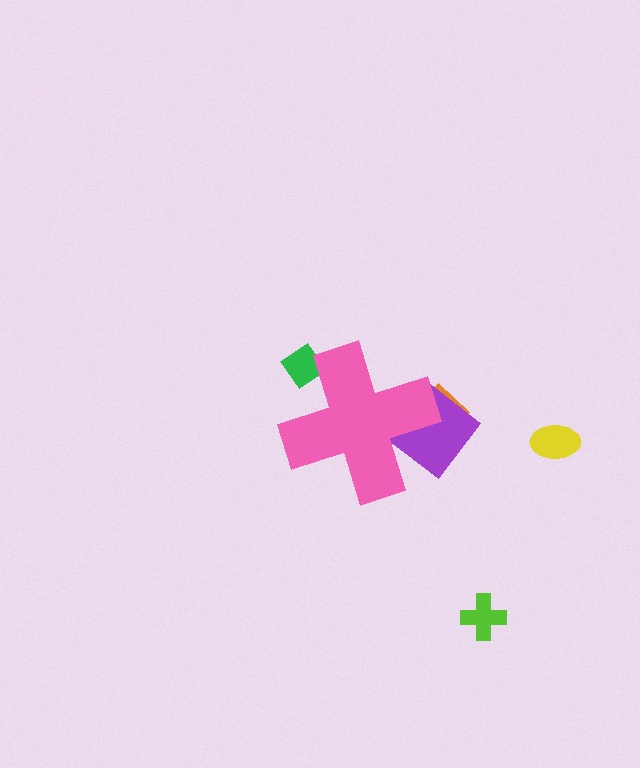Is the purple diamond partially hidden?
Yes, the purple diamond is partially hidden behind the pink cross.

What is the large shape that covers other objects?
A pink cross.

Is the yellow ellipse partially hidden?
No, the yellow ellipse is fully visible.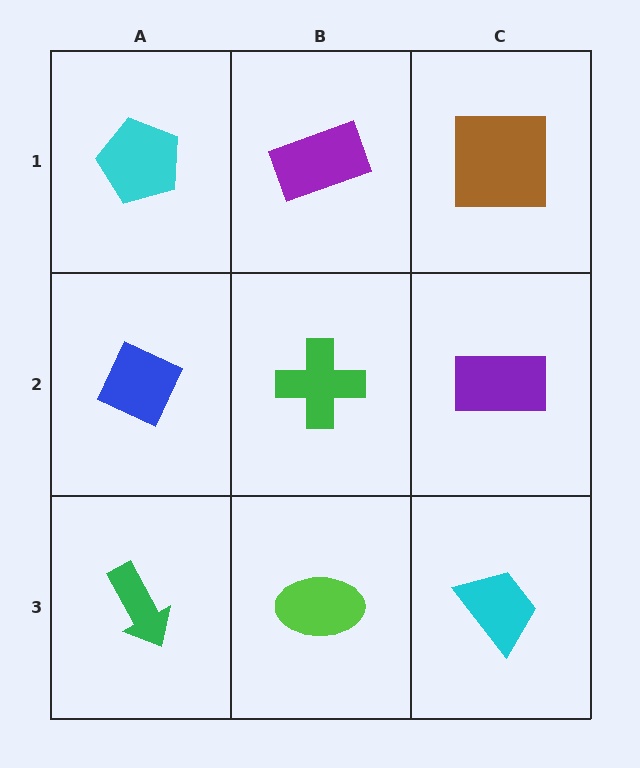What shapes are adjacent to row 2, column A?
A cyan pentagon (row 1, column A), a green arrow (row 3, column A), a green cross (row 2, column B).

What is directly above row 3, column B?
A green cross.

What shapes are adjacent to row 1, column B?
A green cross (row 2, column B), a cyan pentagon (row 1, column A), a brown square (row 1, column C).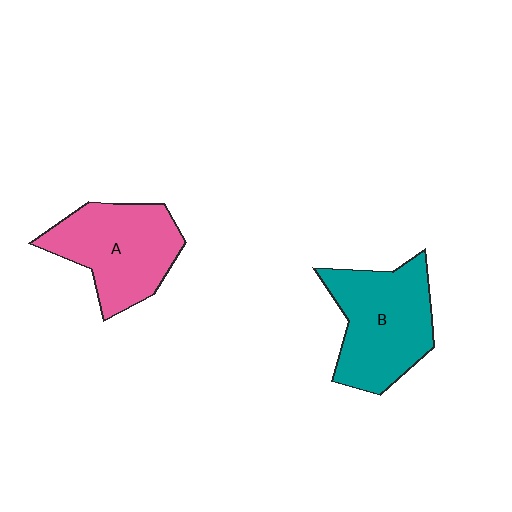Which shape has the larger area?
Shape B (teal).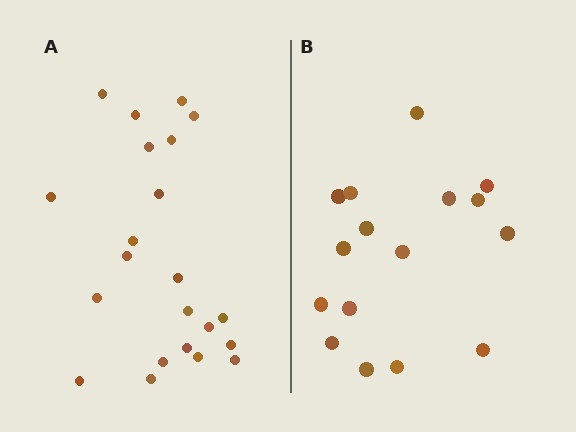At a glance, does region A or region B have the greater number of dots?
Region A (the left region) has more dots.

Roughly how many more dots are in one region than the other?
Region A has about 6 more dots than region B.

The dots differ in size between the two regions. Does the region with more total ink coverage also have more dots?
No. Region B has more total ink coverage because its dots are larger, but region A actually contains more individual dots. Total area can be misleading — the number of items is what matters here.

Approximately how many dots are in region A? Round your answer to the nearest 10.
About 20 dots. (The exact count is 22, which rounds to 20.)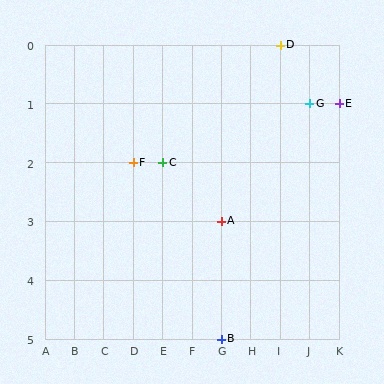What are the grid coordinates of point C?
Point C is at grid coordinates (E, 2).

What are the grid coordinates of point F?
Point F is at grid coordinates (D, 2).